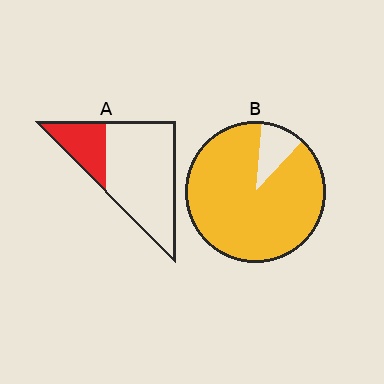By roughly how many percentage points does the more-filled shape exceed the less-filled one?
By roughly 65 percentage points (B over A).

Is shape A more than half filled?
No.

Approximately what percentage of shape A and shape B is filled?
A is approximately 25% and B is approximately 90%.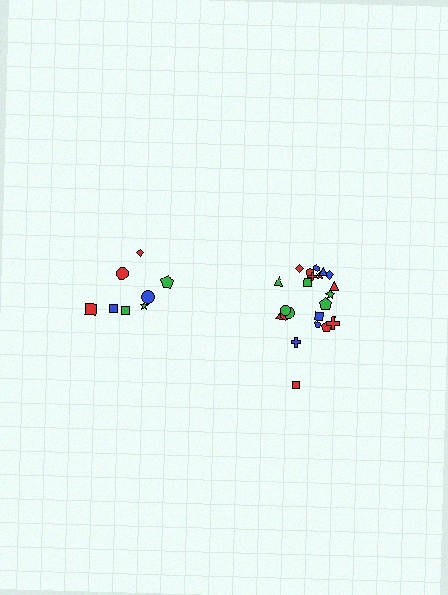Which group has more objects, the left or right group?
The right group.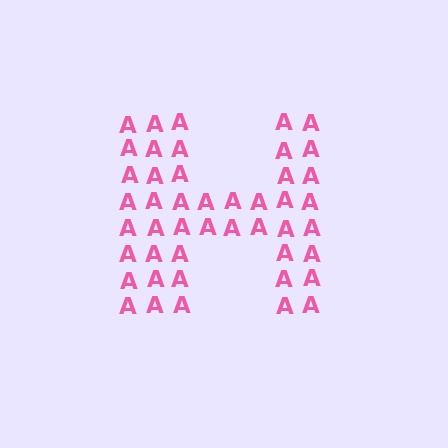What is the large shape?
The large shape is the letter H.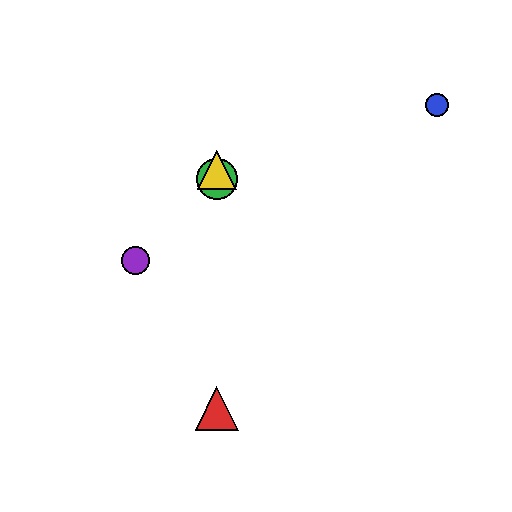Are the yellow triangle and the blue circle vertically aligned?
No, the yellow triangle is at x≈217 and the blue circle is at x≈437.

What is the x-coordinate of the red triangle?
The red triangle is at x≈217.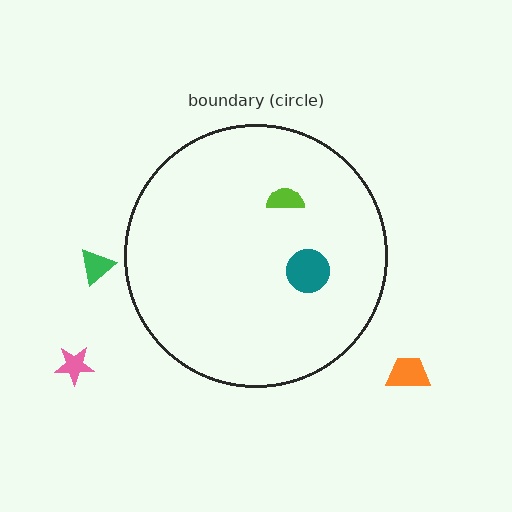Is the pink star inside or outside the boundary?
Outside.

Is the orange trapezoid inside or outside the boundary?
Outside.